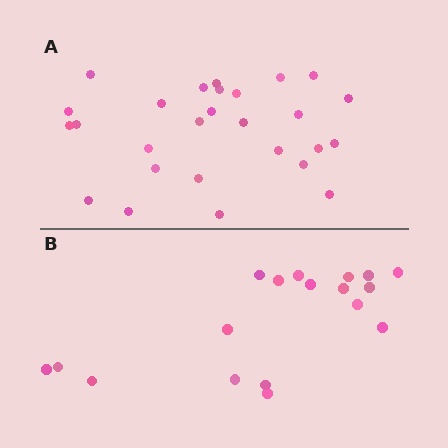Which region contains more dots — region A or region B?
Region A (the top region) has more dots.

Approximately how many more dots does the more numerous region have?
Region A has roughly 8 or so more dots than region B.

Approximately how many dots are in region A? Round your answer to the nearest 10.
About 30 dots. (The exact count is 27, which rounds to 30.)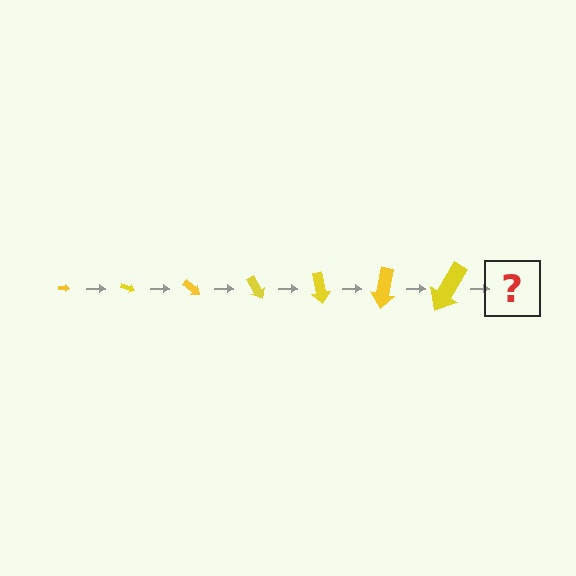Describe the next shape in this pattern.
It should be an arrow, larger than the previous one and rotated 140 degrees from the start.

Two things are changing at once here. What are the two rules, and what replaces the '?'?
The two rules are that the arrow grows larger each step and it rotates 20 degrees each step. The '?' should be an arrow, larger than the previous one and rotated 140 degrees from the start.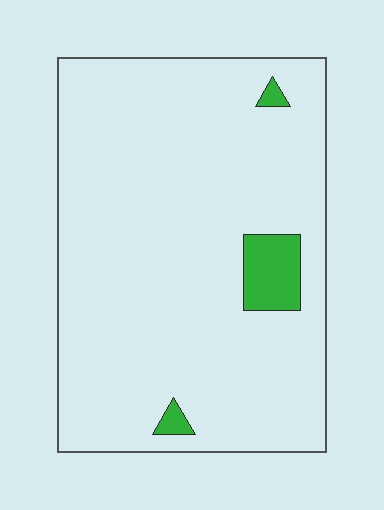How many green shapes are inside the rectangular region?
3.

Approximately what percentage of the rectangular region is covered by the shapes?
Approximately 5%.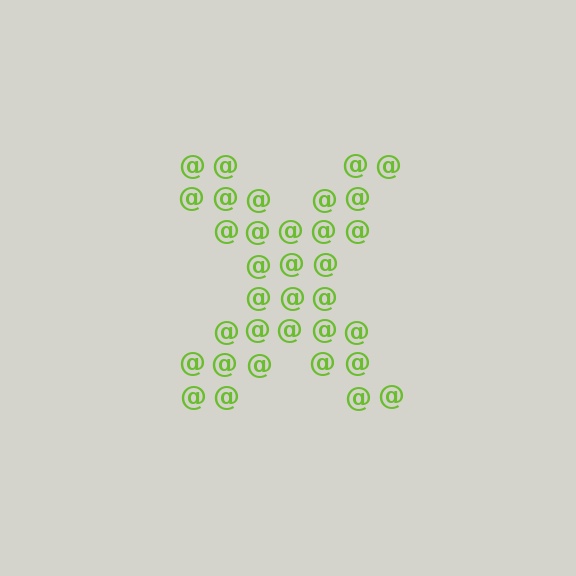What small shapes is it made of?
It is made of small at signs.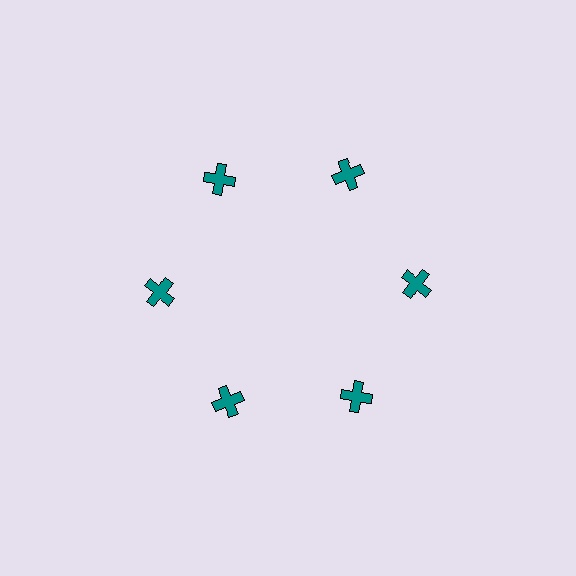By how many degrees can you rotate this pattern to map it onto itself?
The pattern maps onto itself every 60 degrees of rotation.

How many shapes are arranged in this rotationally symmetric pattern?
There are 6 shapes, arranged in 6 groups of 1.